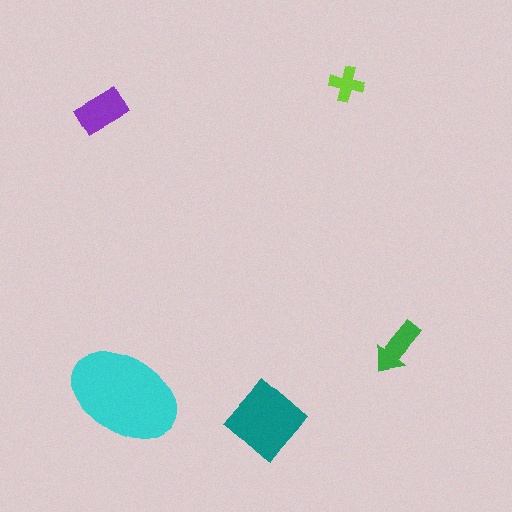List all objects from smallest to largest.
The lime cross, the green arrow, the purple rectangle, the teal diamond, the cyan ellipse.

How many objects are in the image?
There are 5 objects in the image.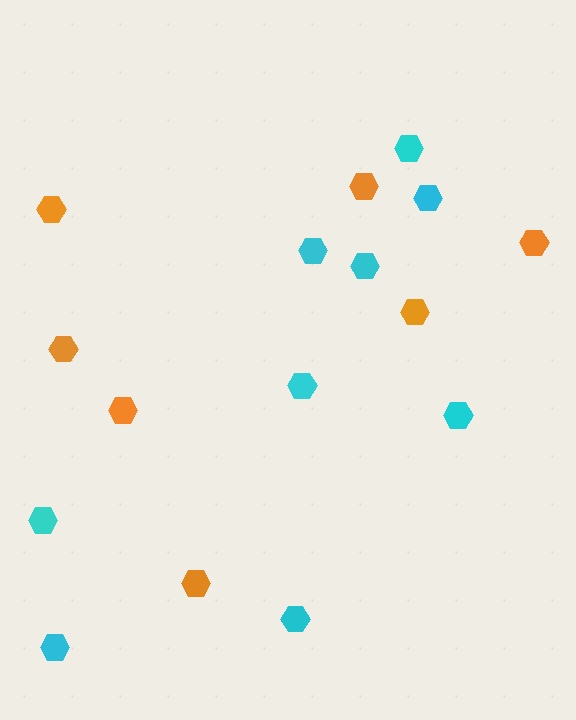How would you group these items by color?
There are 2 groups: one group of orange hexagons (7) and one group of cyan hexagons (9).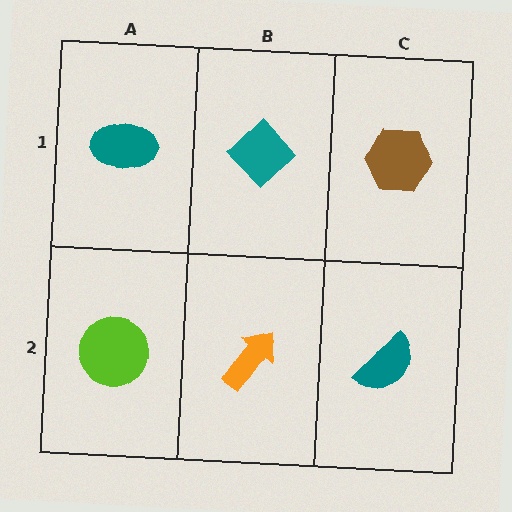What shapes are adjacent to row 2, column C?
A brown hexagon (row 1, column C), an orange arrow (row 2, column B).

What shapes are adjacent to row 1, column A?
A lime circle (row 2, column A), a teal diamond (row 1, column B).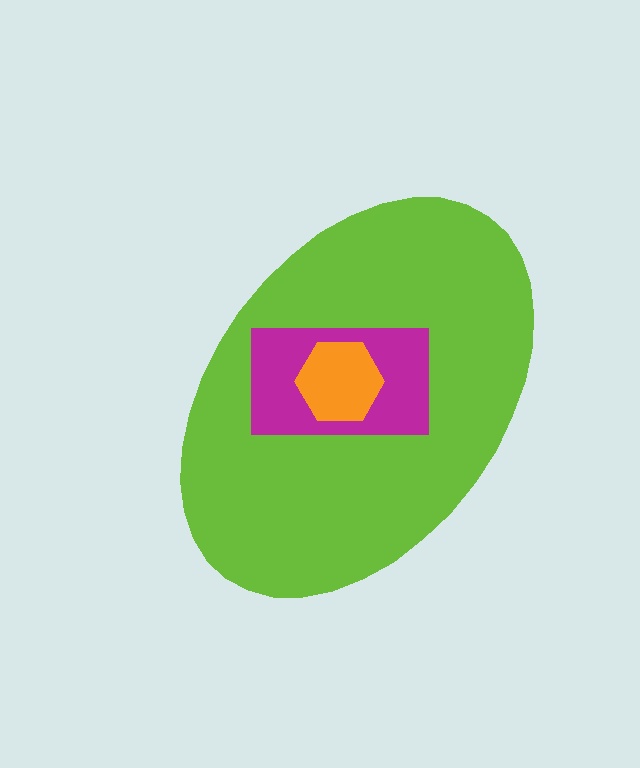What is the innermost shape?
The orange hexagon.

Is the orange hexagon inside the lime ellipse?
Yes.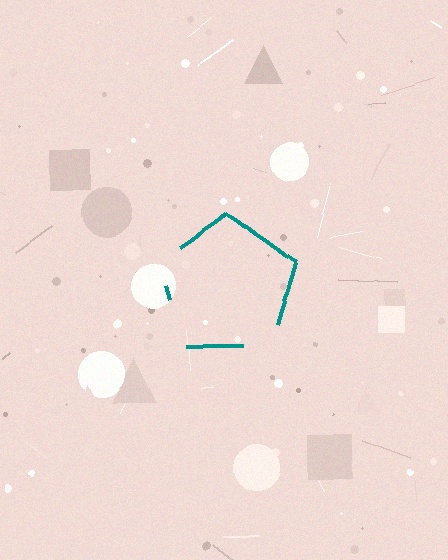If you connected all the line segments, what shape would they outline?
They would outline a pentagon.